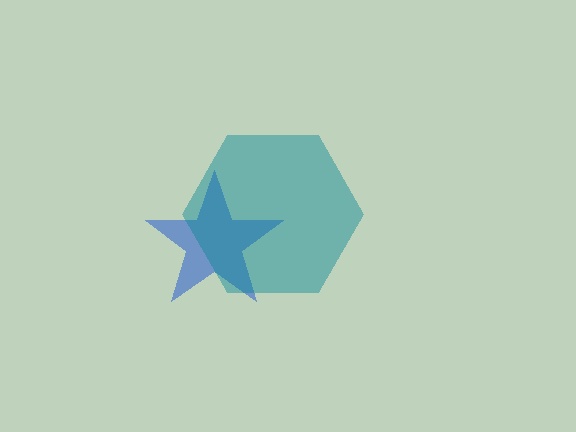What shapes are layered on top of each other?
The layered shapes are: a blue star, a teal hexagon.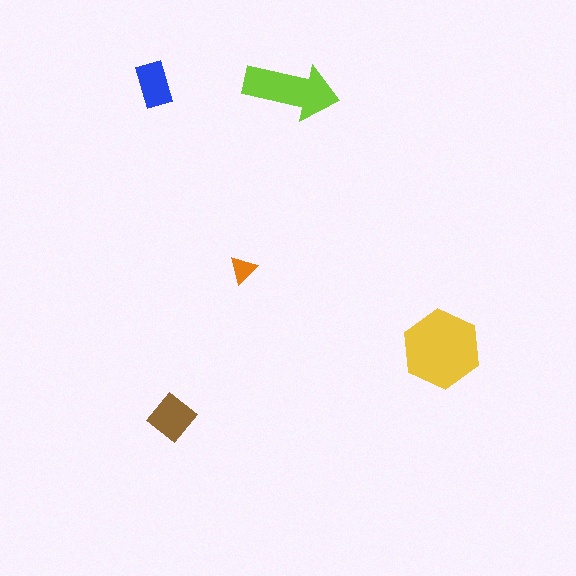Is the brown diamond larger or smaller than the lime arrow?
Smaller.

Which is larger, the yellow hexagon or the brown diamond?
The yellow hexagon.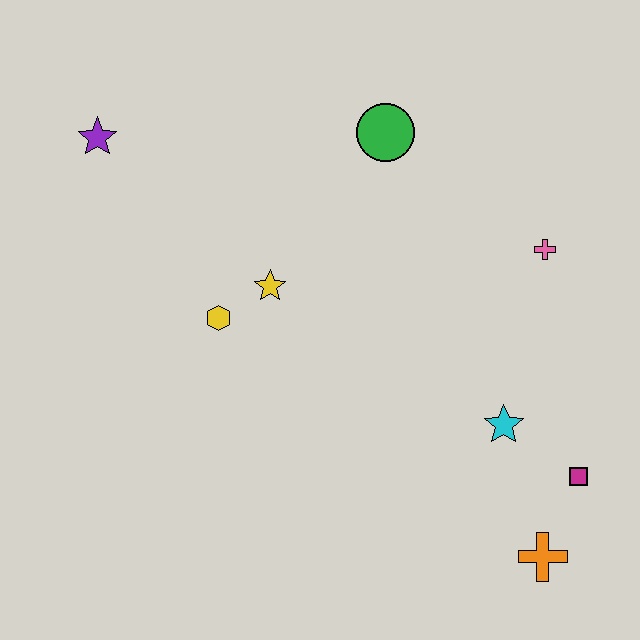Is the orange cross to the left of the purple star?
No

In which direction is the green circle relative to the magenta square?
The green circle is above the magenta square.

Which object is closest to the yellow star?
The yellow hexagon is closest to the yellow star.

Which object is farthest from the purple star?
The orange cross is farthest from the purple star.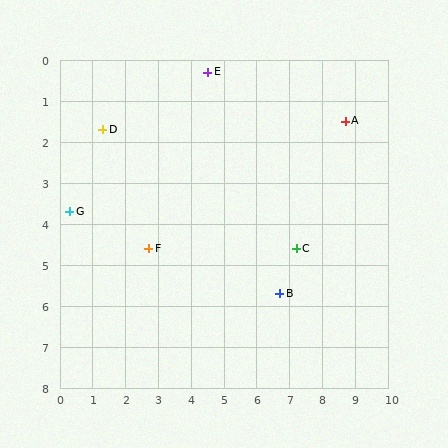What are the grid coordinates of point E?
Point E is at approximately (4.5, 0.3).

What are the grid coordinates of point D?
Point D is at approximately (1.3, 1.7).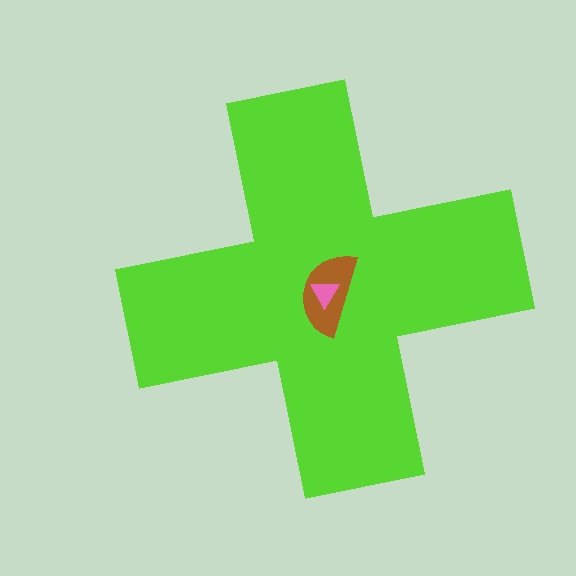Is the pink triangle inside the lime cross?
Yes.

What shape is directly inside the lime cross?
The brown semicircle.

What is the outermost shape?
The lime cross.